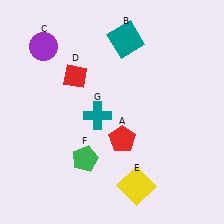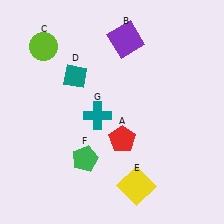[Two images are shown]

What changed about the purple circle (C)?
In Image 1, C is purple. In Image 2, it changed to lime.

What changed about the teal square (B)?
In Image 1, B is teal. In Image 2, it changed to purple.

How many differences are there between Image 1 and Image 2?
There are 3 differences between the two images.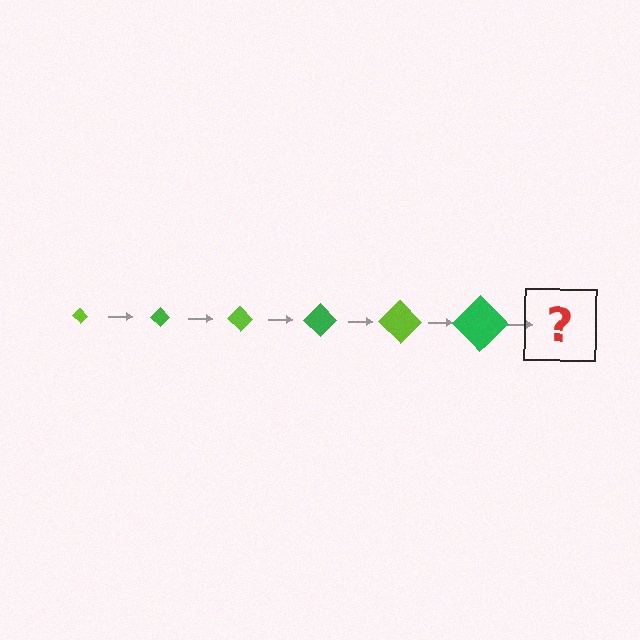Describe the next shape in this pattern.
It should be a lime diamond, larger than the previous one.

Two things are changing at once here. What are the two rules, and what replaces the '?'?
The two rules are that the diamond grows larger each step and the color cycles through lime and green. The '?' should be a lime diamond, larger than the previous one.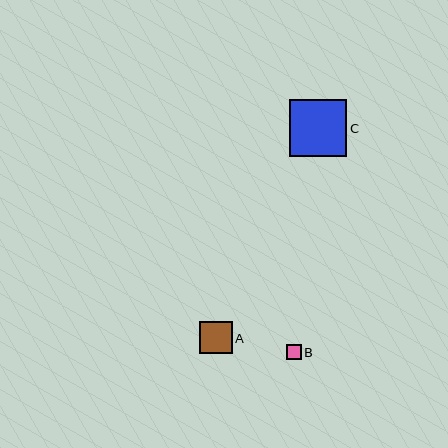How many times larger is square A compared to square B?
Square A is approximately 2.1 times the size of square B.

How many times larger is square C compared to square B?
Square C is approximately 3.8 times the size of square B.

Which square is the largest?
Square C is the largest with a size of approximately 57 pixels.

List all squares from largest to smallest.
From largest to smallest: C, A, B.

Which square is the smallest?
Square B is the smallest with a size of approximately 15 pixels.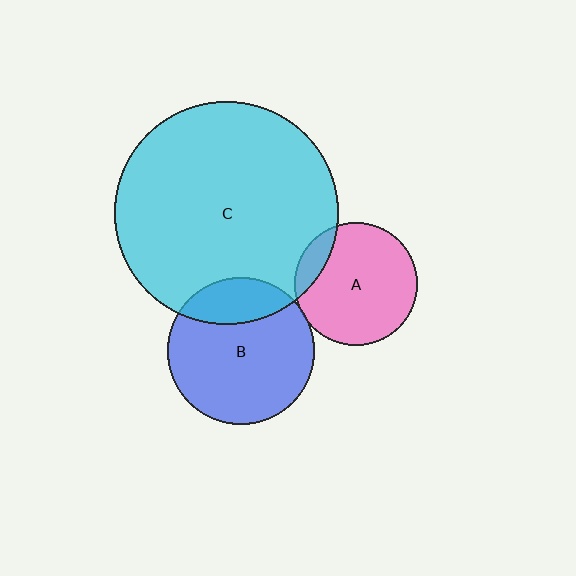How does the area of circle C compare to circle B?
Approximately 2.3 times.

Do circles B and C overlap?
Yes.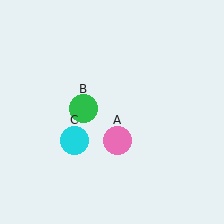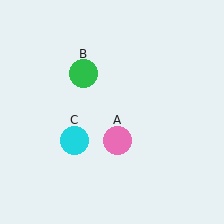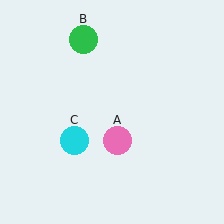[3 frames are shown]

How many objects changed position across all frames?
1 object changed position: green circle (object B).